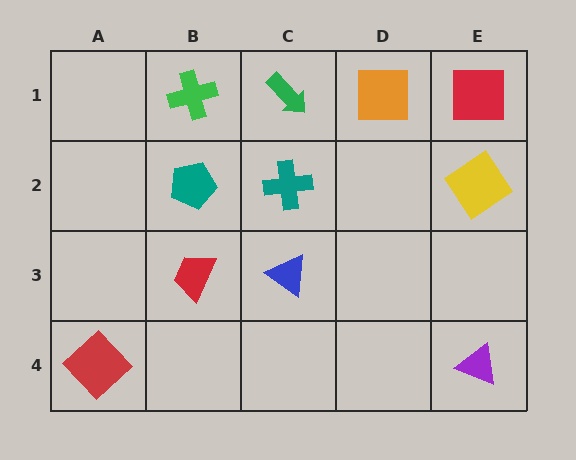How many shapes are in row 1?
4 shapes.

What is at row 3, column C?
A blue triangle.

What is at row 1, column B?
A green cross.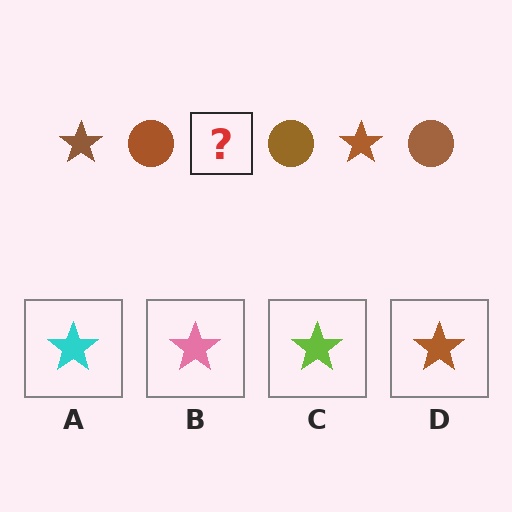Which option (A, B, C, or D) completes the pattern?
D.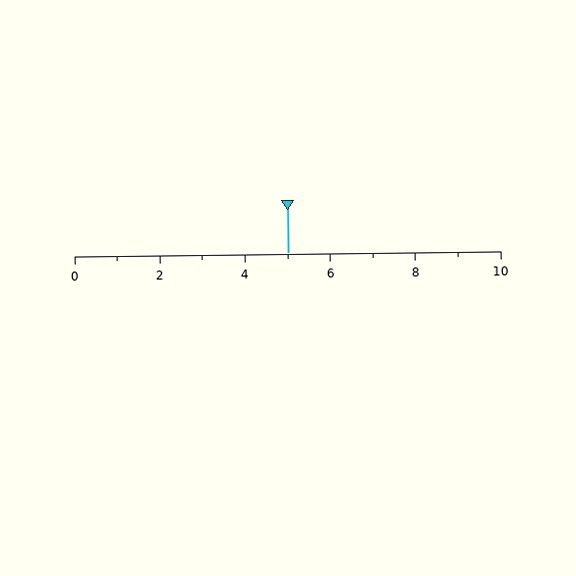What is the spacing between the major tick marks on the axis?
The major ticks are spaced 2 apart.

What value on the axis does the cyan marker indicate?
The marker indicates approximately 5.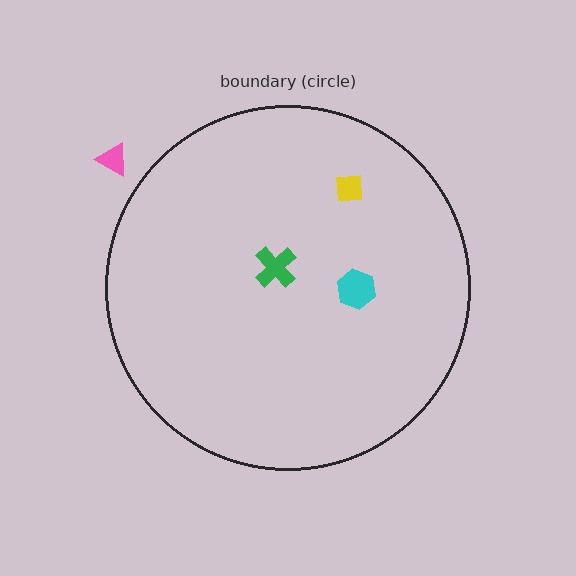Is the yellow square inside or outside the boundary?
Inside.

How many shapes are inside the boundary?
3 inside, 1 outside.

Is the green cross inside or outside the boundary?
Inside.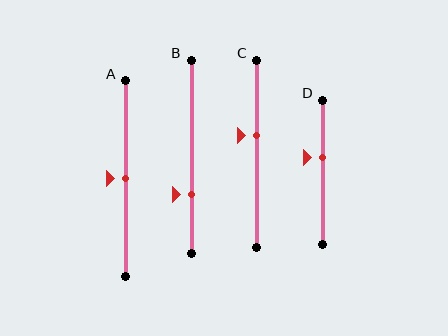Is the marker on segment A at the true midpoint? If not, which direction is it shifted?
Yes, the marker on segment A is at the true midpoint.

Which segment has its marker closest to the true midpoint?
Segment A has its marker closest to the true midpoint.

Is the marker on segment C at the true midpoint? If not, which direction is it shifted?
No, the marker on segment C is shifted upward by about 10% of the segment length.